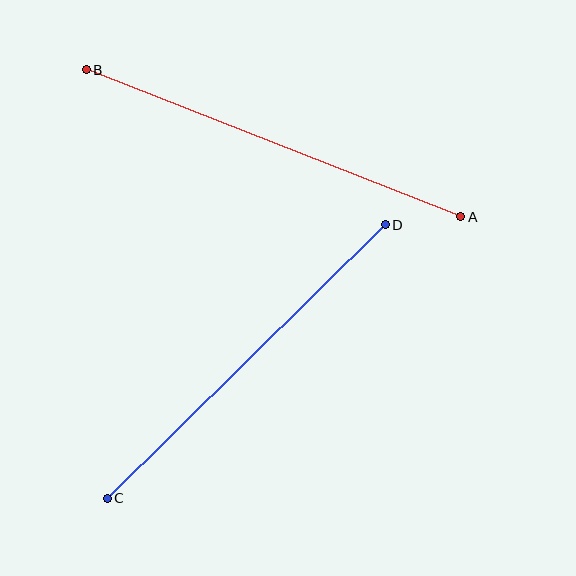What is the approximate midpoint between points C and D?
The midpoint is at approximately (246, 361) pixels.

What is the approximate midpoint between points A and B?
The midpoint is at approximately (274, 143) pixels.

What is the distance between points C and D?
The distance is approximately 390 pixels.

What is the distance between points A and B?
The distance is approximately 402 pixels.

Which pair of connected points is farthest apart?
Points A and B are farthest apart.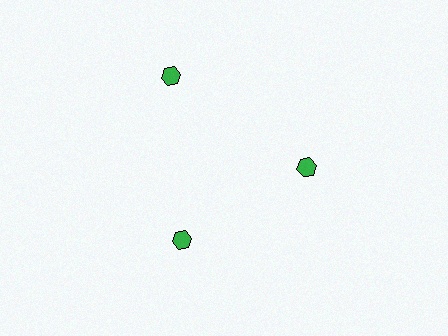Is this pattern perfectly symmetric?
No. The 3 green hexagons are arranged in a ring, but one element near the 11 o'clock position is pushed outward from the center, breaking the 3-fold rotational symmetry.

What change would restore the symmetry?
The symmetry would be restored by moving it inward, back onto the ring so that all 3 hexagons sit at equal angles and equal distance from the center.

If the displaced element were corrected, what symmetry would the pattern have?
It would have 3-fold rotational symmetry — the pattern would map onto itself every 120 degrees.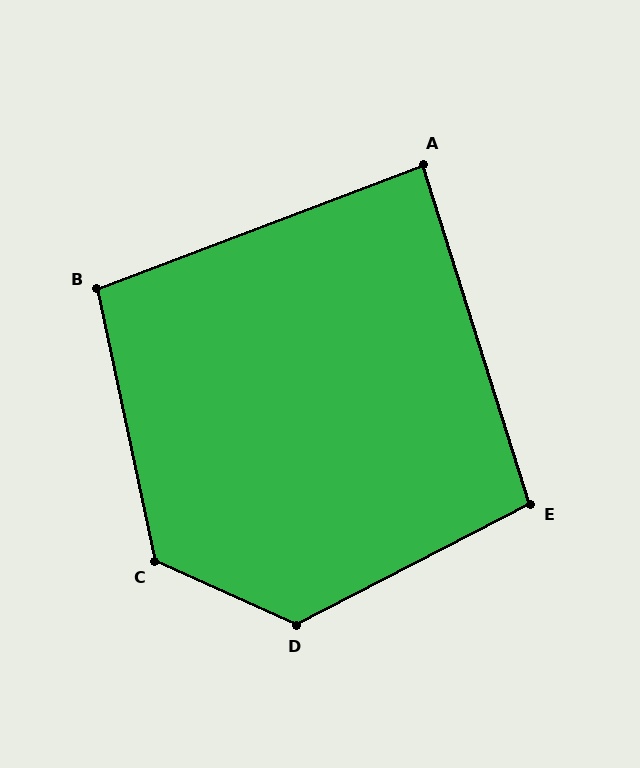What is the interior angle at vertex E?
Approximately 100 degrees (obtuse).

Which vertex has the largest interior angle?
D, at approximately 128 degrees.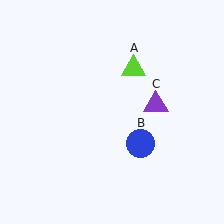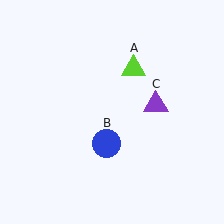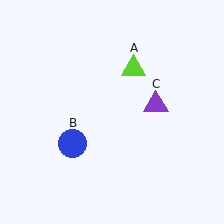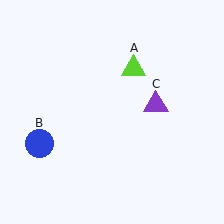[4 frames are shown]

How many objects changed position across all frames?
1 object changed position: blue circle (object B).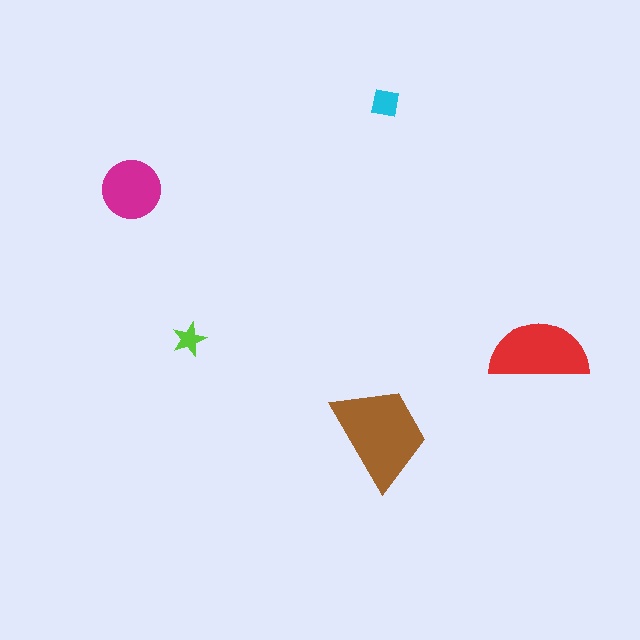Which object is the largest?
The brown trapezoid.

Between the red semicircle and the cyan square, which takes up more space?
The red semicircle.